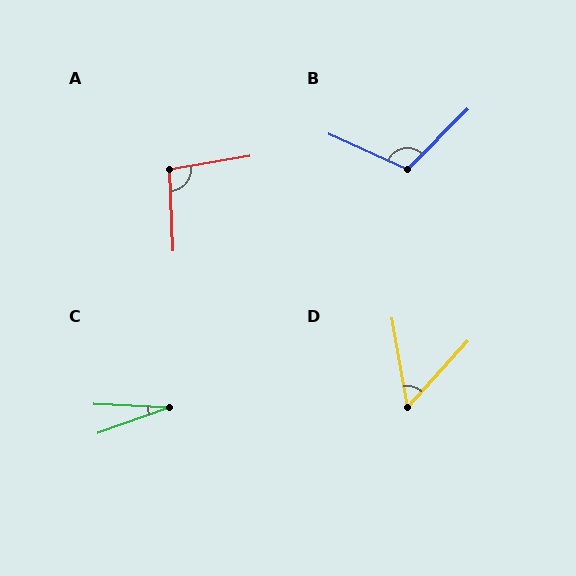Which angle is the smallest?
C, at approximately 23 degrees.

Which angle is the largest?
B, at approximately 111 degrees.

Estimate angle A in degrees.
Approximately 97 degrees.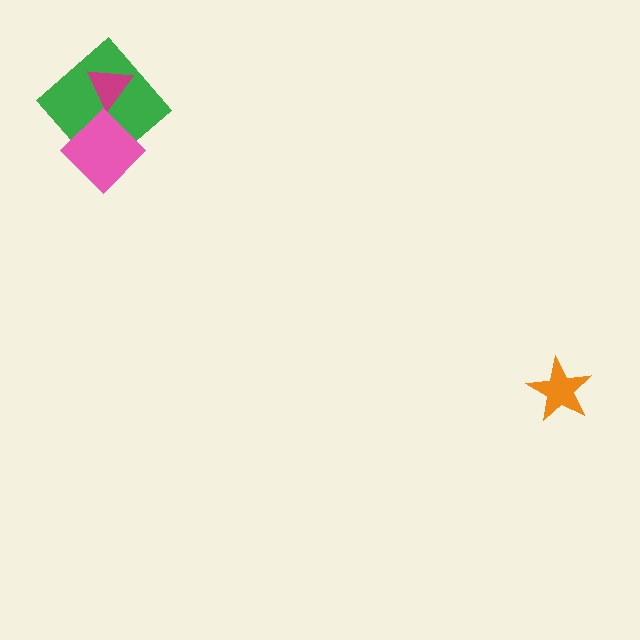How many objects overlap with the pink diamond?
1 object overlaps with the pink diamond.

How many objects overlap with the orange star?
0 objects overlap with the orange star.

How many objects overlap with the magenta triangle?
1 object overlaps with the magenta triangle.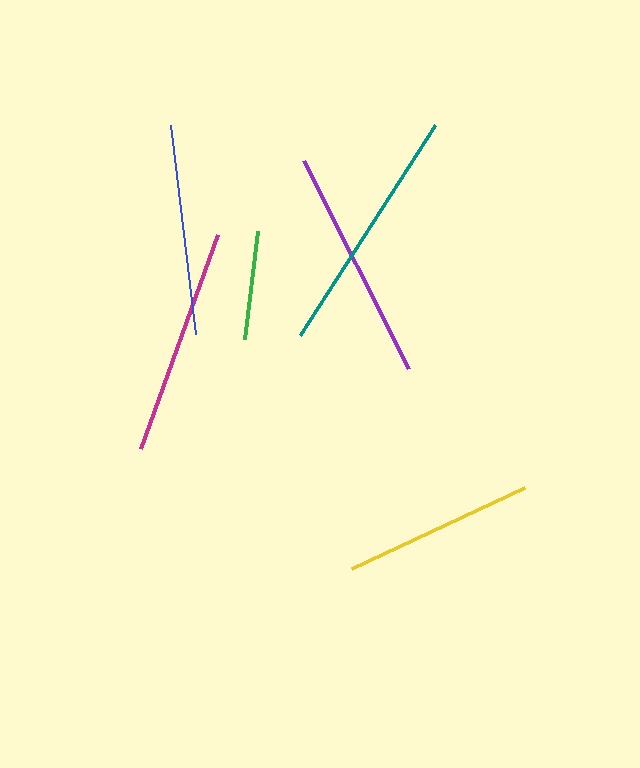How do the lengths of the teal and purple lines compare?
The teal and purple lines are approximately the same length.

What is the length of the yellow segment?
The yellow segment is approximately 191 pixels long.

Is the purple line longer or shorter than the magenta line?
The purple line is longer than the magenta line.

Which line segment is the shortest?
The green line is the shortest at approximately 109 pixels.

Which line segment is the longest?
The teal line is the longest at approximately 249 pixels.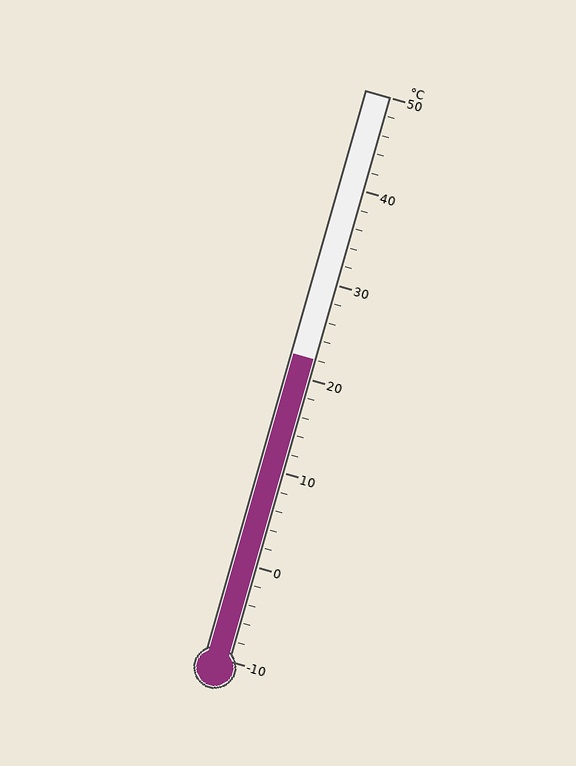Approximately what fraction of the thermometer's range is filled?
The thermometer is filled to approximately 55% of its range.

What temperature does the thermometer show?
The thermometer shows approximately 22°C.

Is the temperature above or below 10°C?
The temperature is above 10°C.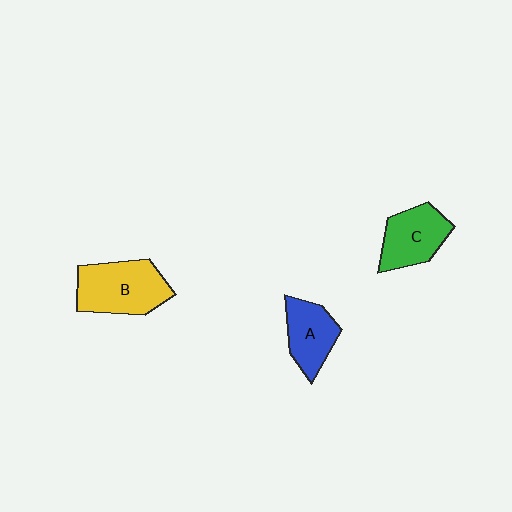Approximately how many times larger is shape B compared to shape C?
Approximately 1.3 times.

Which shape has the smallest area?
Shape A (blue).